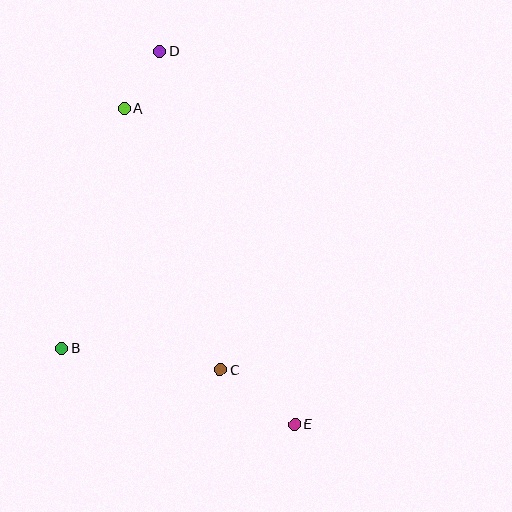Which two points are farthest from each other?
Points D and E are farthest from each other.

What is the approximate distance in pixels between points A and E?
The distance between A and E is approximately 359 pixels.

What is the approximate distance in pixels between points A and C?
The distance between A and C is approximately 278 pixels.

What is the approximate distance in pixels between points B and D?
The distance between B and D is approximately 313 pixels.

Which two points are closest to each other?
Points A and D are closest to each other.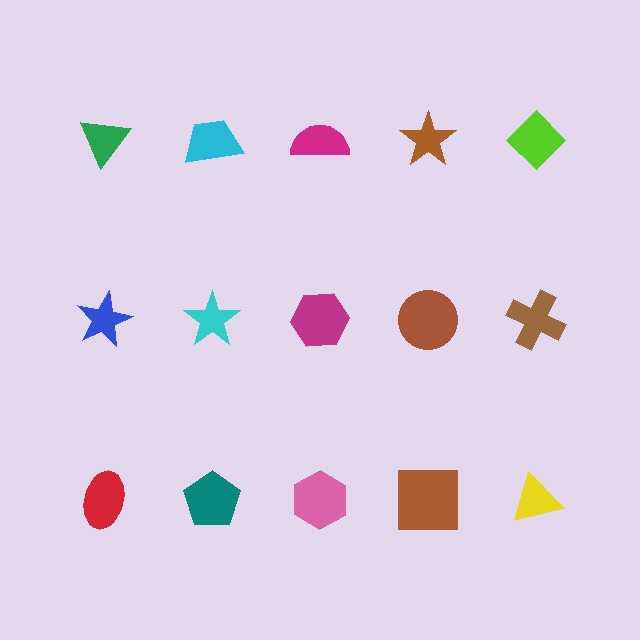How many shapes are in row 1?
5 shapes.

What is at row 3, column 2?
A teal pentagon.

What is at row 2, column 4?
A brown circle.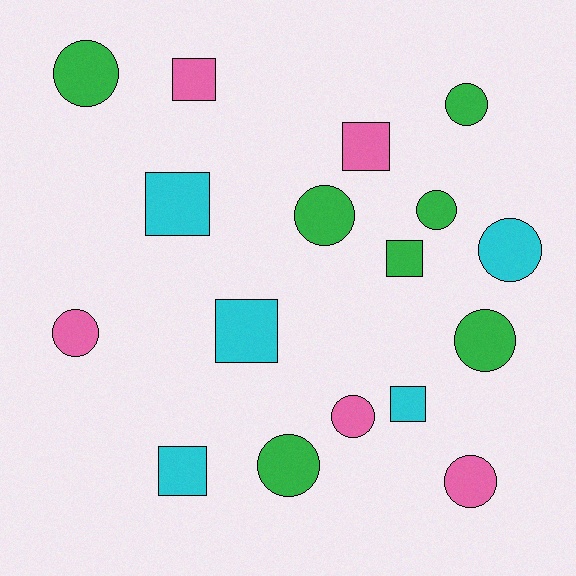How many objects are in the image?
There are 17 objects.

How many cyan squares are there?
There are 4 cyan squares.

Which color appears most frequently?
Green, with 7 objects.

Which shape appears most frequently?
Circle, with 10 objects.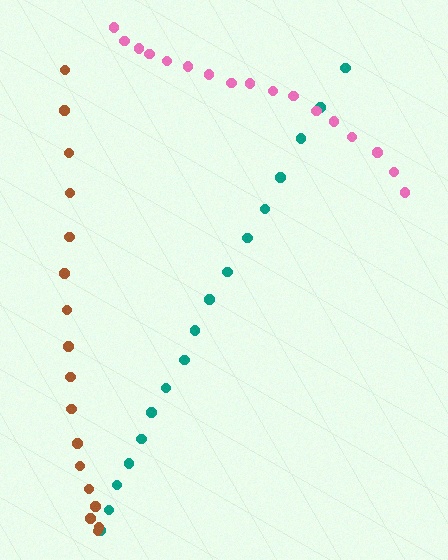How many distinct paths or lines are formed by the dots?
There are 3 distinct paths.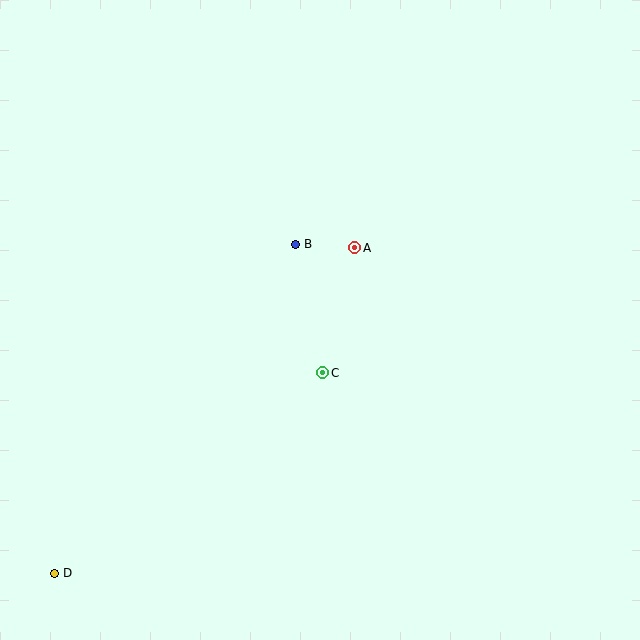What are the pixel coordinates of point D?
Point D is at (55, 573).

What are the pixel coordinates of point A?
Point A is at (355, 248).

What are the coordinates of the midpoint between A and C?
The midpoint between A and C is at (339, 310).